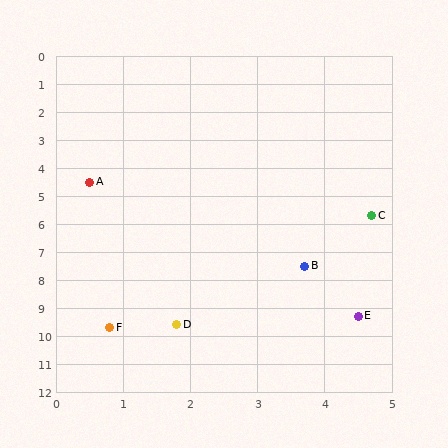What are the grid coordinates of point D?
Point D is at approximately (1.8, 9.6).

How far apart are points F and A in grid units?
Points F and A are about 5.2 grid units apart.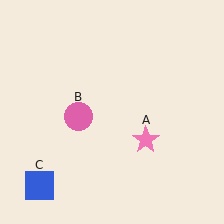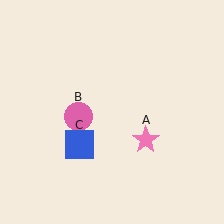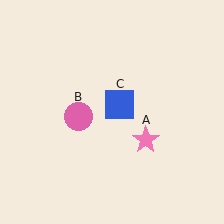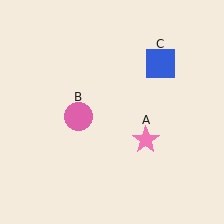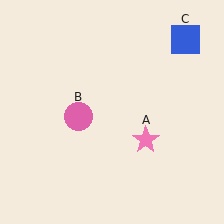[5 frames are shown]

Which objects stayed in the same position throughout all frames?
Pink star (object A) and pink circle (object B) remained stationary.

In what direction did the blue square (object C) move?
The blue square (object C) moved up and to the right.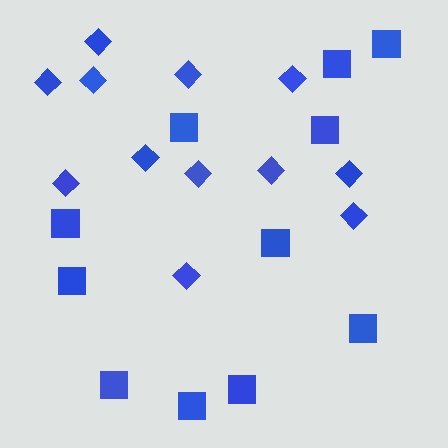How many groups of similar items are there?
There are 2 groups: one group of diamonds (12) and one group of squares (11).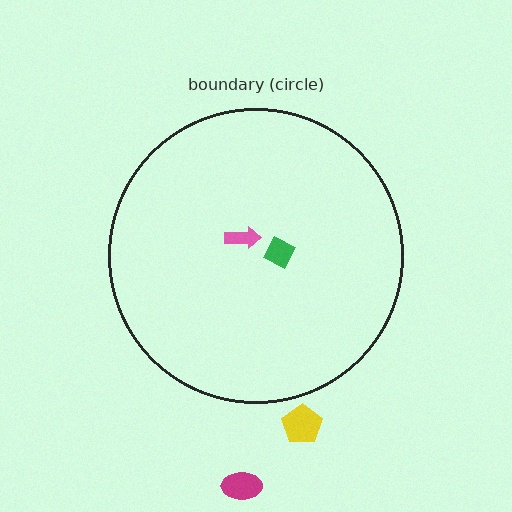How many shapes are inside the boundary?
2 inside, 2 outside.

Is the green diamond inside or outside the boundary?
Inside.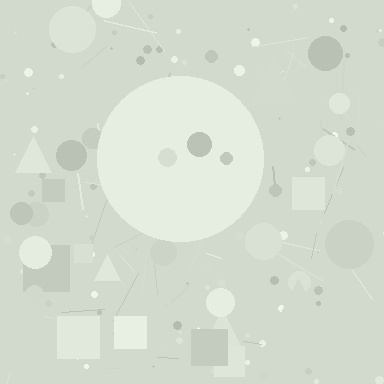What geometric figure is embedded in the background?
A circle is embedded in the background.